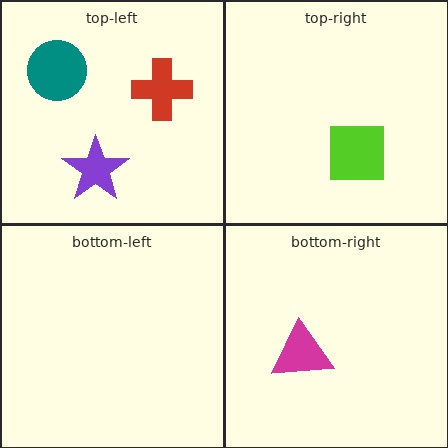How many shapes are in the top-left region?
3.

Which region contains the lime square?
The top-right region.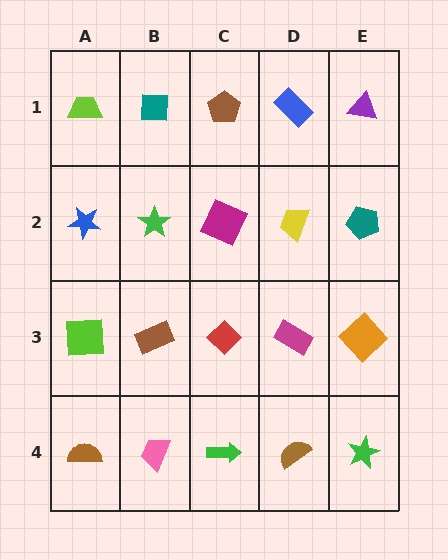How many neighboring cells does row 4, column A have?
2.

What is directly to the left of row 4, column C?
A pink trapezoid.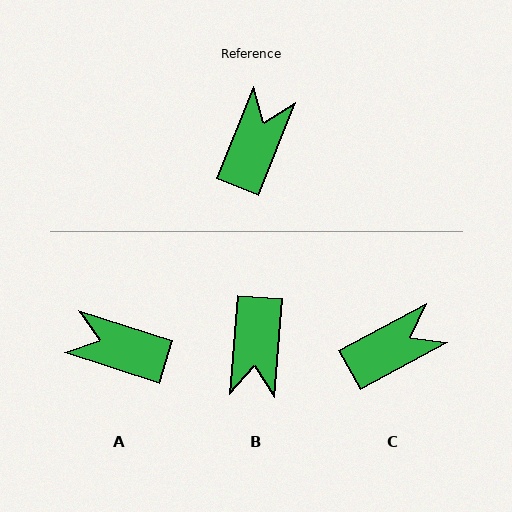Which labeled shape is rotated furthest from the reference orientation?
B, about 163 degrees away.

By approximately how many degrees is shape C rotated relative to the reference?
Approximately 40 degrees clockwise.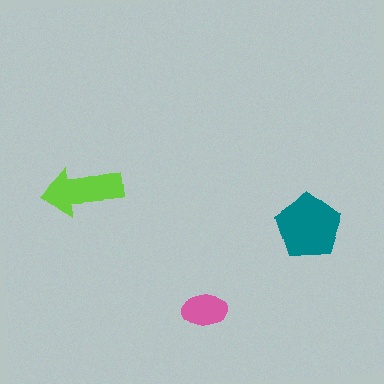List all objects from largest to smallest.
The teal pentagon, the lime arrow, the pink ellipse.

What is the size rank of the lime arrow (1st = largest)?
2nd.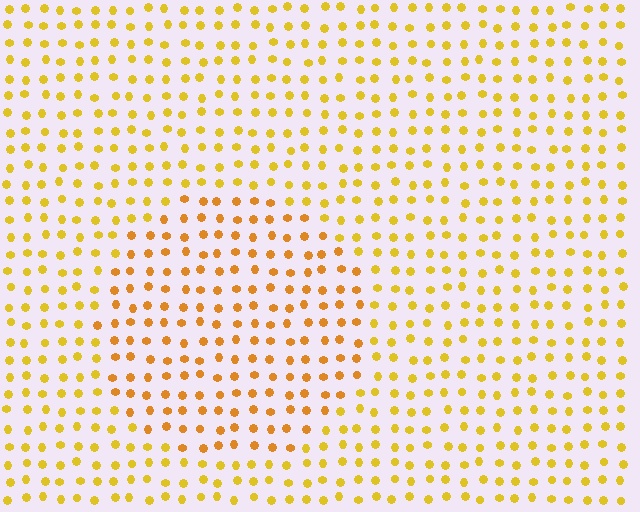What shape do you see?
I see a circle.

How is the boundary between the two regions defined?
The boundary is defined purely by a slight shift in hue (about 19 degrees). Spacing, size, and orientation are identical on both sides.